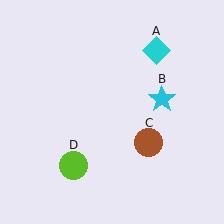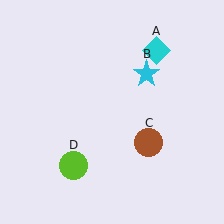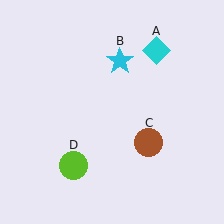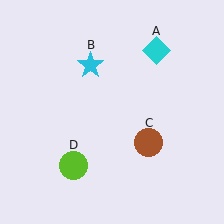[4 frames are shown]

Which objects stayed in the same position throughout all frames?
Cyan diamond (object A) and brown circle (object C) and lime circle (object D) remained stationary.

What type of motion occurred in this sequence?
The cyan star (object B) rotated counterclockwise around the center of the scene.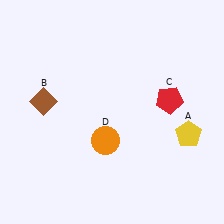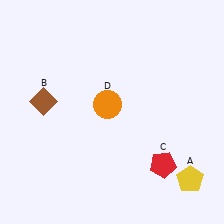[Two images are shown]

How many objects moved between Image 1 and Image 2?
3 objects moved between the two images.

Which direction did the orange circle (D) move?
The orange circle (D) moved up.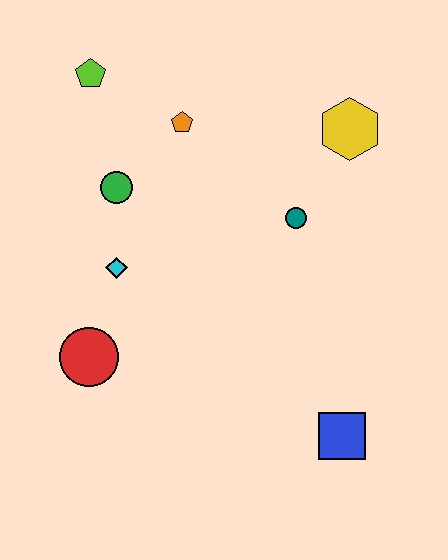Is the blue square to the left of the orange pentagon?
No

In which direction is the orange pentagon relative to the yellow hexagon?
The orange pentagon is to the left of the yellow hexagon.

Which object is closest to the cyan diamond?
The green circle is closest to the cyan diamond.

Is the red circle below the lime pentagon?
Yes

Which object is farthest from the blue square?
The lime pentagon is farthest from the blue square.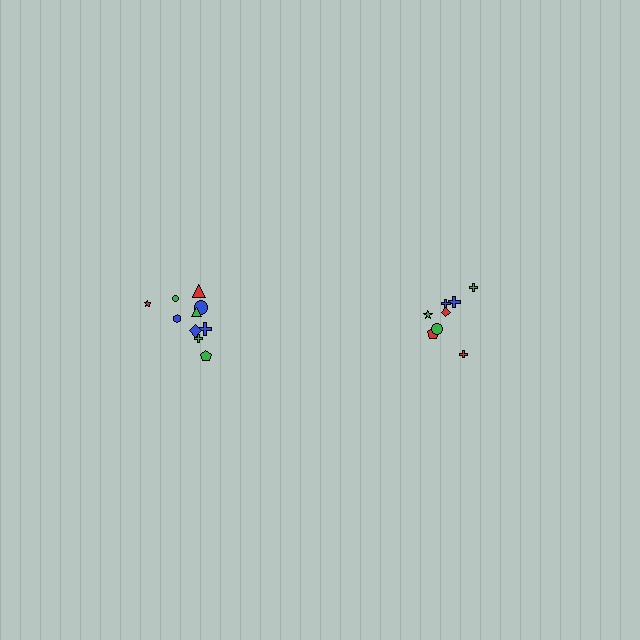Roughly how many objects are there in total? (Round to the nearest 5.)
Roughly 20 objects in total.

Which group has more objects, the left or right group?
The left group.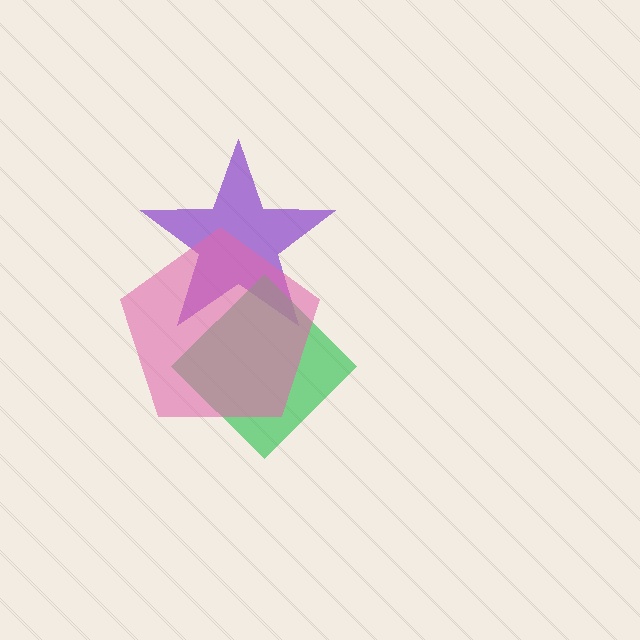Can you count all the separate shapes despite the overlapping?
Yes, there are 3 separate shapes.